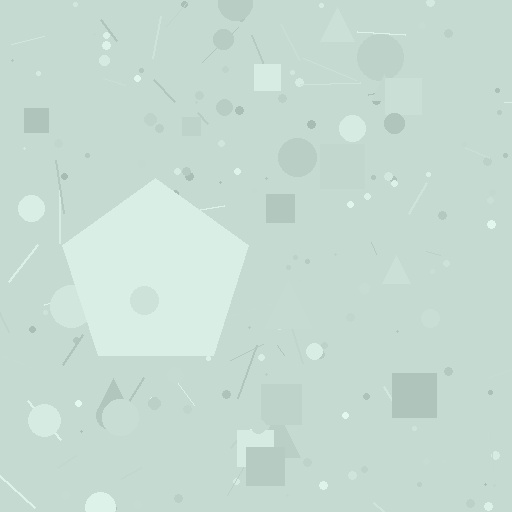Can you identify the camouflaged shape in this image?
The camouflaged shape is a pentagon.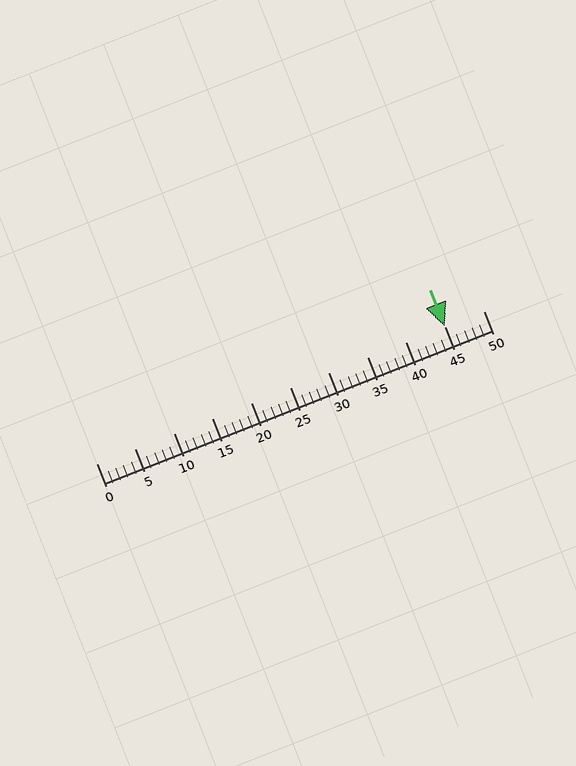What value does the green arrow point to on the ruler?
The green arrow points to approximately 45.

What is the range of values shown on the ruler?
The ruler shows values from 0 to 50.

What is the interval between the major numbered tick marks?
The major tick marks are spaced 5 units apart.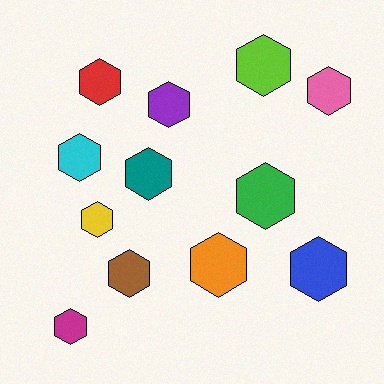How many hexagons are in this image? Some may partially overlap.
There are 12 hexagons.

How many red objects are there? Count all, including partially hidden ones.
There is 1 red object.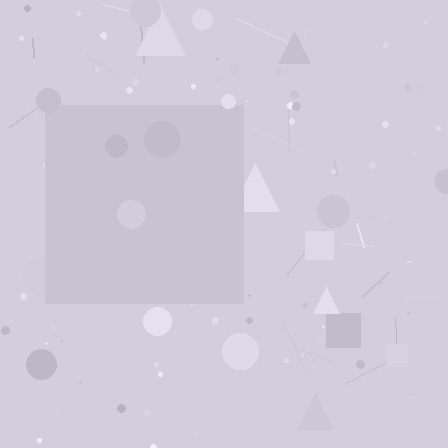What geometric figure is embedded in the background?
A square is embedded in the background.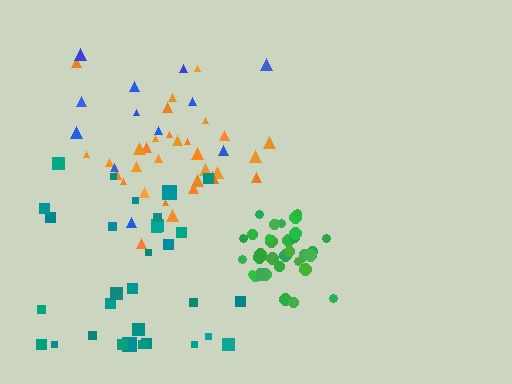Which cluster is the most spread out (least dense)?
Blue.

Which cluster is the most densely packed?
Green.